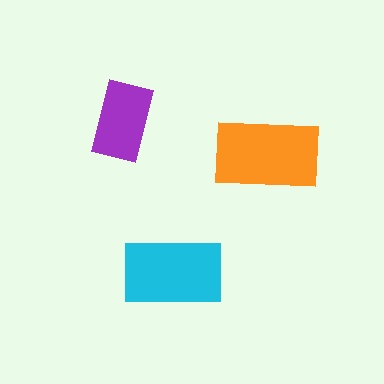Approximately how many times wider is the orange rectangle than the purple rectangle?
About 1.5 times wider.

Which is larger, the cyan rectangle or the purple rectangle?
The cyan one.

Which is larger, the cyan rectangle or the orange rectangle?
The orange one.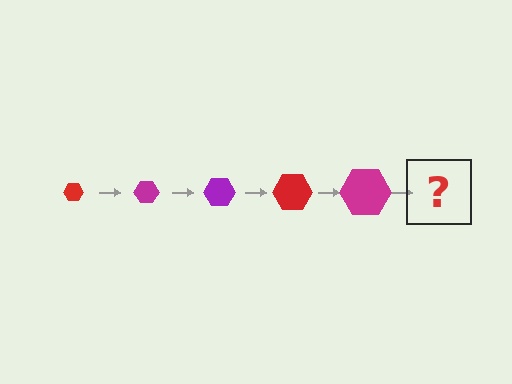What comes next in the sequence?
The next element should be a purple hexagon, larger than the previous one.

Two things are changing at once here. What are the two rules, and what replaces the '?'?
The two rules are that the hexagon grows larger each step and the color cycles through red, magenta, and purple. The '?' should be a purple hexagon, larger than the previous one.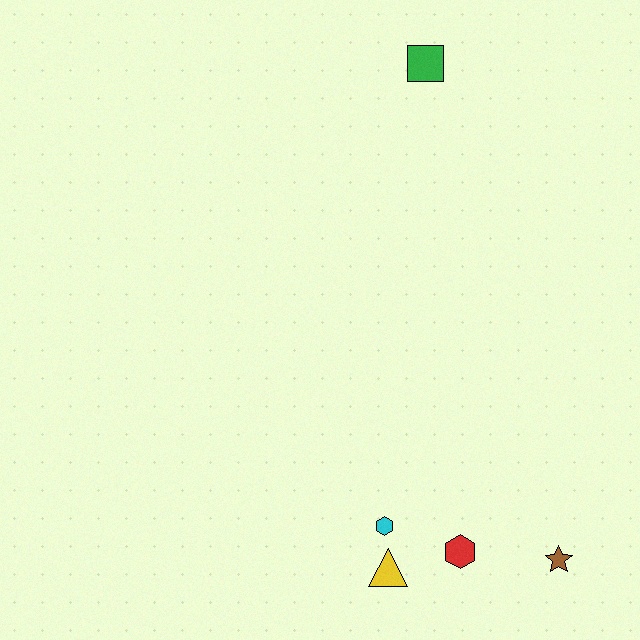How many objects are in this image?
There are 5 objects.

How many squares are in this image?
There is 1 square.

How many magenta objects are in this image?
There are no magenta objects.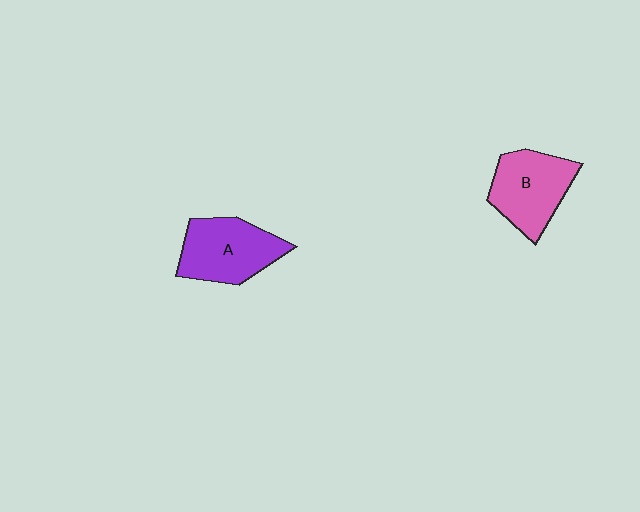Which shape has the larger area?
Shape A (purple).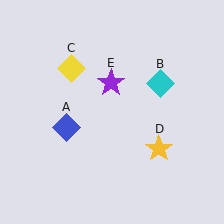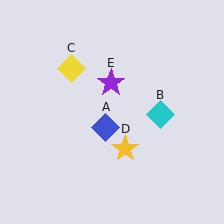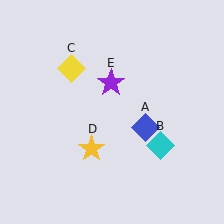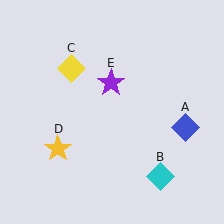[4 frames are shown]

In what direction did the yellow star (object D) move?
The yellow star (object D) moved left.